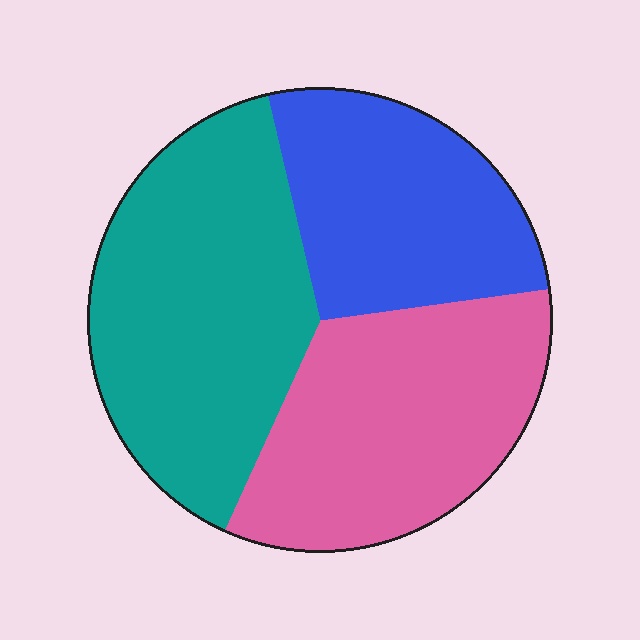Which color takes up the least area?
Blue, at roughly 25%.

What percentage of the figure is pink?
Pink takes up between a third and a half of the figure.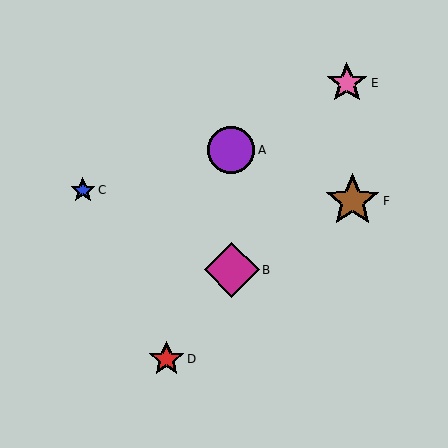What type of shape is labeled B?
Shape B is a magenta diamond.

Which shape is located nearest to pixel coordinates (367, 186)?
The brown star (labeled F) at (352, 201) is nearest to that location.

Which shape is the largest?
The magenta diamond (labeled B) is the largest.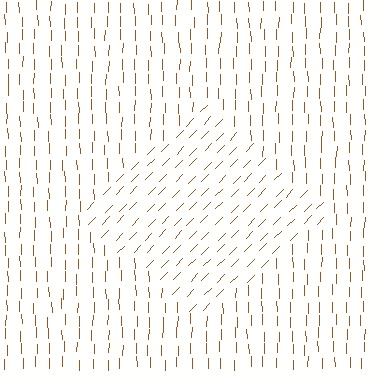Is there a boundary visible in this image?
Yes, there is a texture boundary formed by a change in line orientation.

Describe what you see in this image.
The image is filled with small brown line segments. A diamond region in the image has lines oriented differently from the surrounding lines, creating a visible texture boundary.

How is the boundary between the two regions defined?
The boundary is defined purely by a change in line orientation (approximately 45 degrees difference). All lines are the same color and thickness.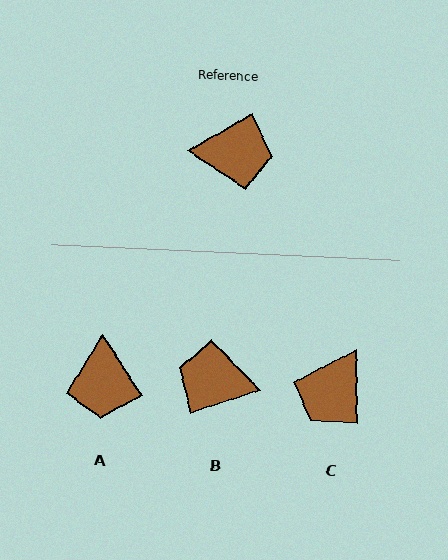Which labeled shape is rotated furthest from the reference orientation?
B, about 168 degrees away.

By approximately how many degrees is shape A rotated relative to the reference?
Approximately 87 degrees clockwise.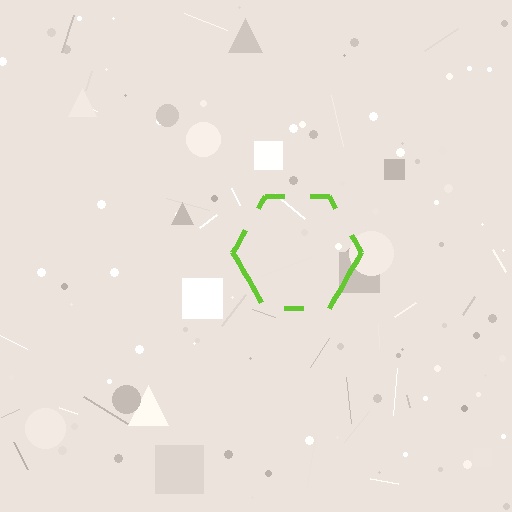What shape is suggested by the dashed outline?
The dashed outline suggests a hexagon.